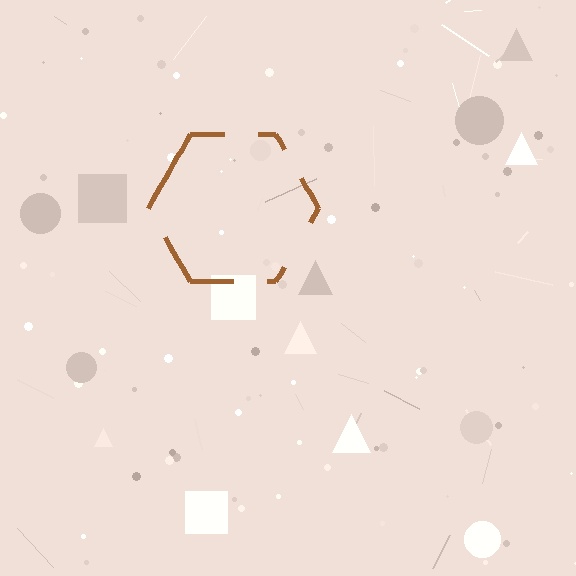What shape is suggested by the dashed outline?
The dashed outline suggests a hexagon.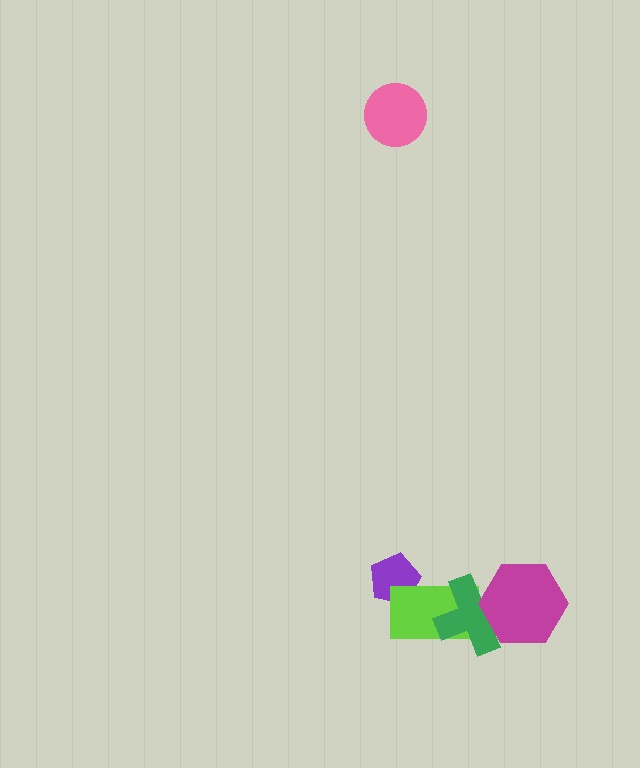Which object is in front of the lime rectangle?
The green cross is in front of the lime rectangle.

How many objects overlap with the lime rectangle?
2 objects overlap with the lime rectangle.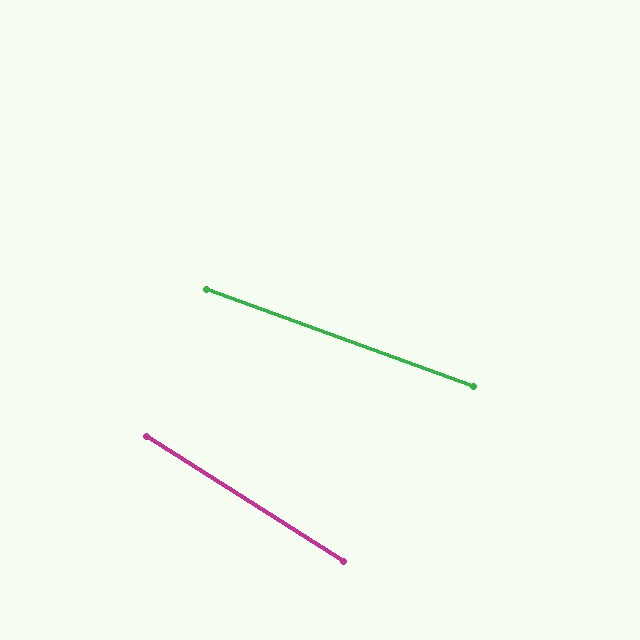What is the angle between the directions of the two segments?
Approximately 12 degrees.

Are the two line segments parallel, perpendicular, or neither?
Neither parallel nor perpendicular — they differ by about 12°.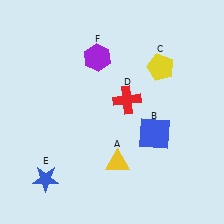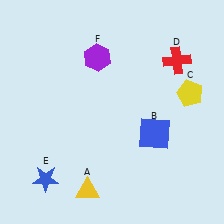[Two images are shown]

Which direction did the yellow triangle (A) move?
The yellow triangle (A) moved left.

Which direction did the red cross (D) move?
The red cross (D) moved right.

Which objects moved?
The objects that moved are: the yellow triangle (A), the yellow pentagon (C), the red cross (D).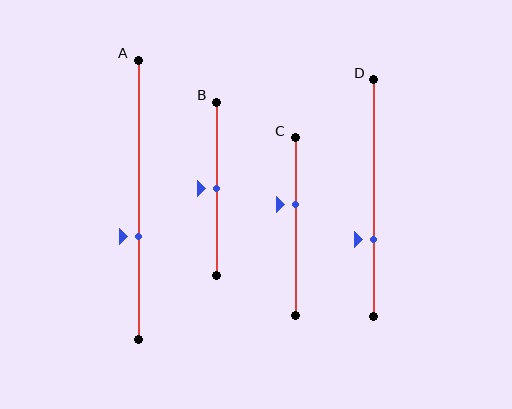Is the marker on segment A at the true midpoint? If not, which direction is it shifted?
No, the marker on segment A is shifted downward by about 13% of the segment length.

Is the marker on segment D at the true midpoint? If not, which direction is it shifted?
No, the marker on segment D is shifted downward by about 17% of the segment length.